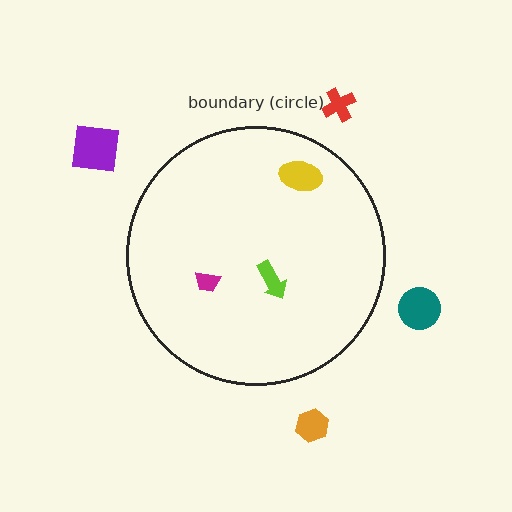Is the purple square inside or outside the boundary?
Outside.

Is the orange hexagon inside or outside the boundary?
Outside.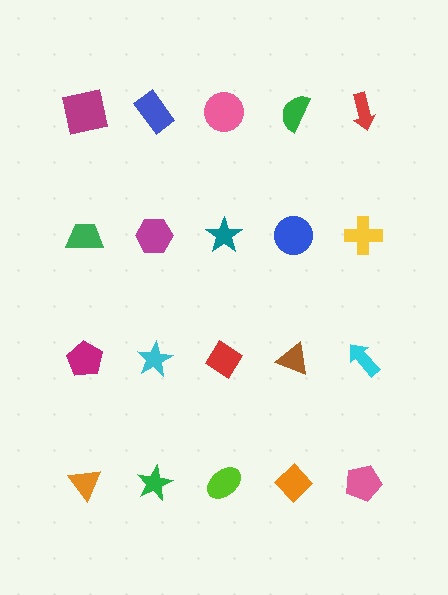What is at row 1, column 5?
A red arrow.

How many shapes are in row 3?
5 shapes.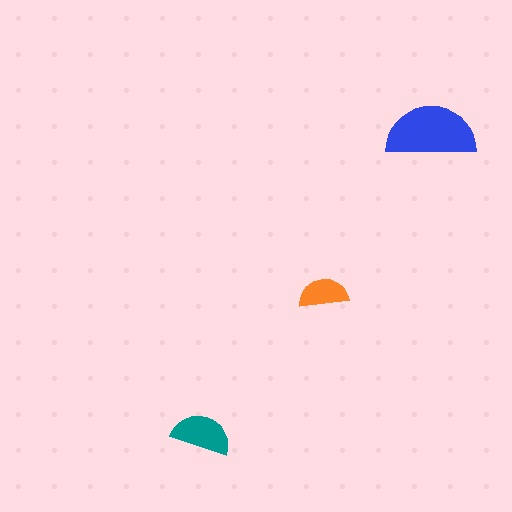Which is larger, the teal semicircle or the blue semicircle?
The blue one.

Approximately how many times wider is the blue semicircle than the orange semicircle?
About 2 times wider.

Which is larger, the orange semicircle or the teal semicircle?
The teal one.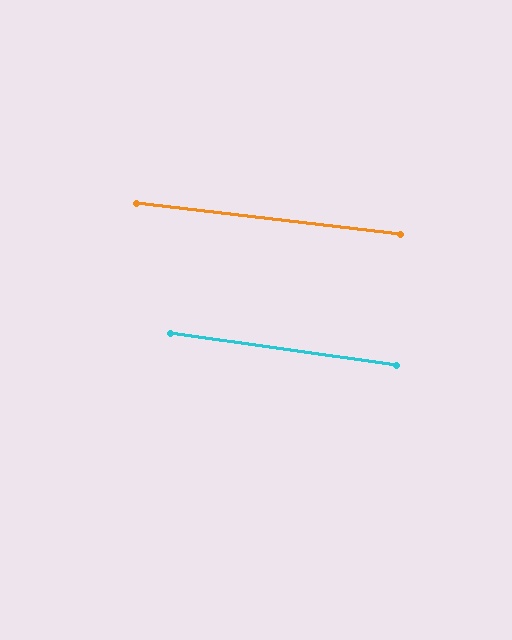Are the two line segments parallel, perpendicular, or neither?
Parallel — their directions differ by only 1.4°.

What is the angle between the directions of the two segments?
Approximately 1 degree.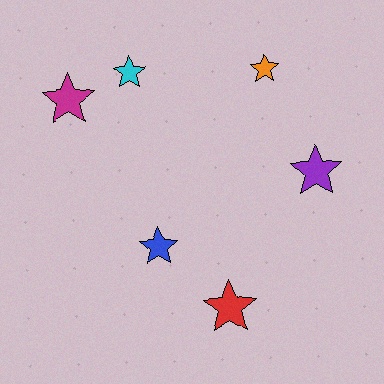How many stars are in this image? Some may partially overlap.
There are 6 stars.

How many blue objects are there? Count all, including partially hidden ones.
There is 1 blue object.